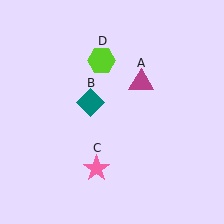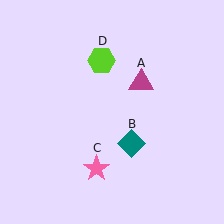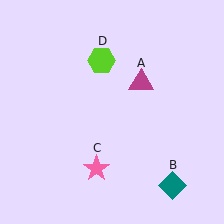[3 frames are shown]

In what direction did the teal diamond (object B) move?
The teal diamond (object B) moved down and to the right.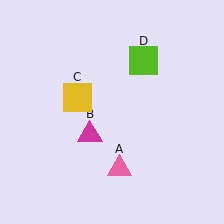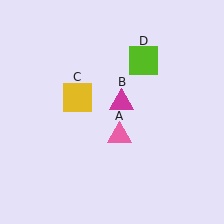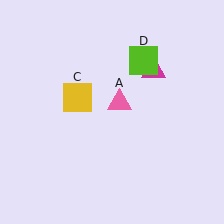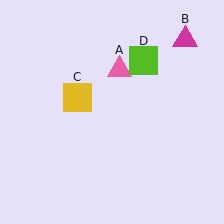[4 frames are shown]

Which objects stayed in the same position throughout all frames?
Yellow square (object C) and lime square (object D) remained stationary.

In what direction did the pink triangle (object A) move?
The pink triangle (object A) moved up.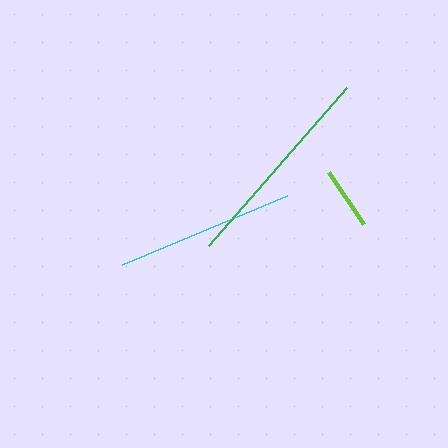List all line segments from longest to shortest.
From longest to shortest: green, cyan, lime.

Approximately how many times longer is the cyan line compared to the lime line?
The cyan line is approximately 2.9 times the length of the lime line.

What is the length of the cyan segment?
The cyan segment is approximately 179 pixels long.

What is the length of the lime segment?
The lime segment is approximately 63 pixels long.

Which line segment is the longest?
The green line is the longest at approximately 210 pixels.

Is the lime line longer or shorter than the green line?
The green line is longer than the lime line.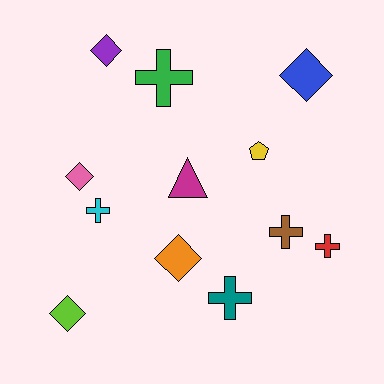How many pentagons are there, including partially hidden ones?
There is 1 pentagon.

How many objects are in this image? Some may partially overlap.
There are 12 objects.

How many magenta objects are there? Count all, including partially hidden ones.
There is 1 magenta object.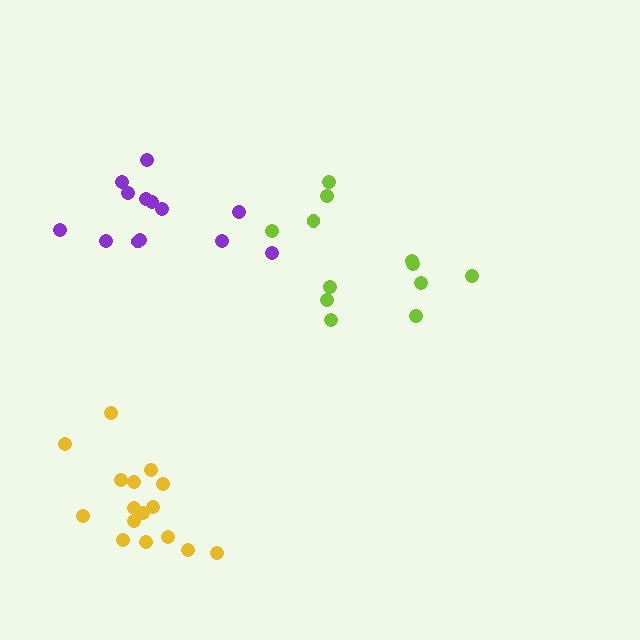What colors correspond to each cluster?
The clusters are colored: lime, yellow, purple.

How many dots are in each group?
Group 1: 12 dots, Group 2: 16 dots, Group 3: 13 dots (41 total).